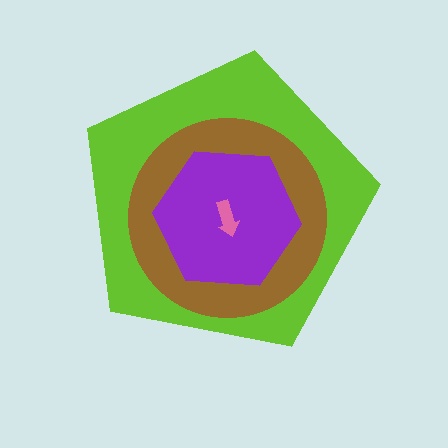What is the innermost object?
The pink arrow.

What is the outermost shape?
The lime pentagon.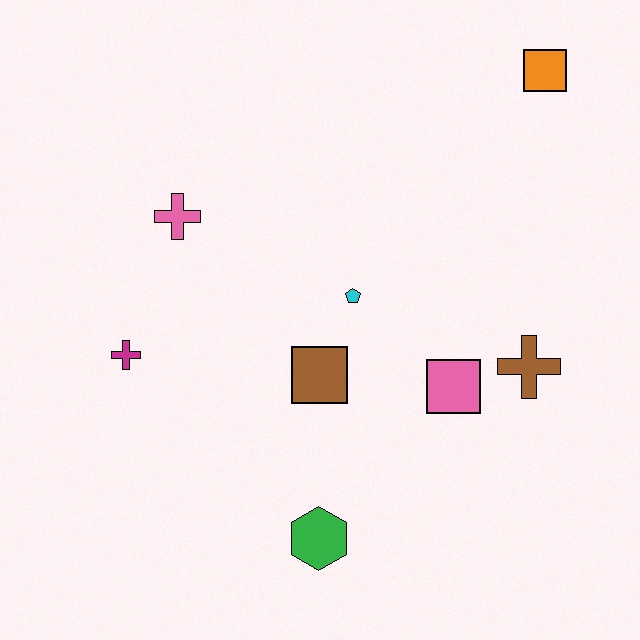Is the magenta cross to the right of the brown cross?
No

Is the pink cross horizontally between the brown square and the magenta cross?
Yes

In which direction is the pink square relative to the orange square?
The pink square is below the orange square.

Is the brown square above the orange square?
No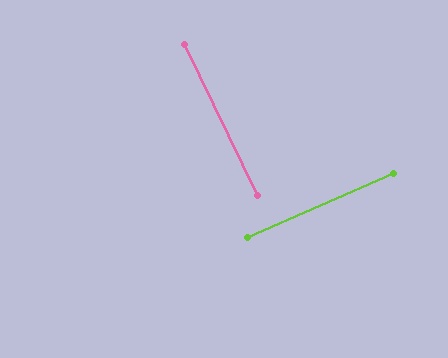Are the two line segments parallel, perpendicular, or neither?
Perpendicular — they meet at approximately 88°.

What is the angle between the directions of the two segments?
Approximately 88 degrees.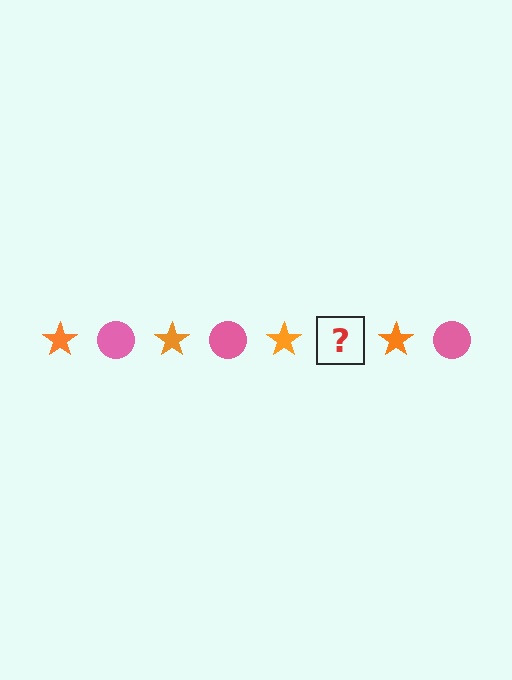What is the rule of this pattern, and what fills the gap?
The rule is that the pattern alternates between orange star and pink circle. The gap should be filled with a pink circle.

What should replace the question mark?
The question mark should be replaced with a pink circle.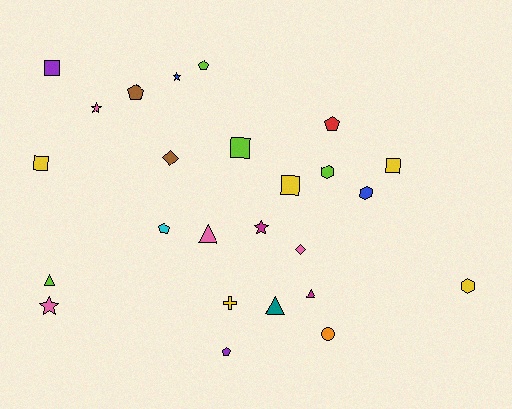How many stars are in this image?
There are 4 stars.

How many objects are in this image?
There are 25 objects.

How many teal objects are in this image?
There is 1 teal object.